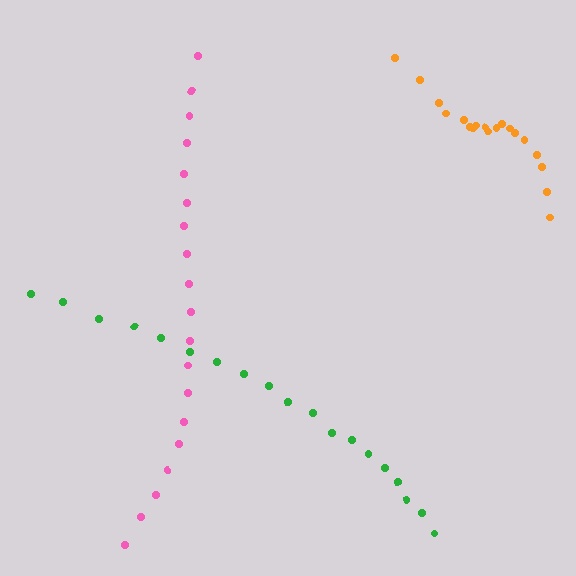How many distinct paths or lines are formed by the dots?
There are 3 distinct paths.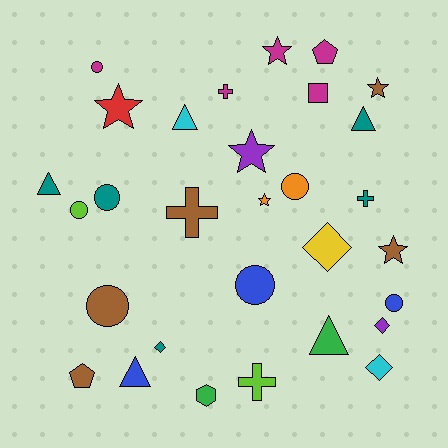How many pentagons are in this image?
There are 2 pentagons.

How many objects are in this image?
There are 30 objects.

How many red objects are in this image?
There is 1 red object.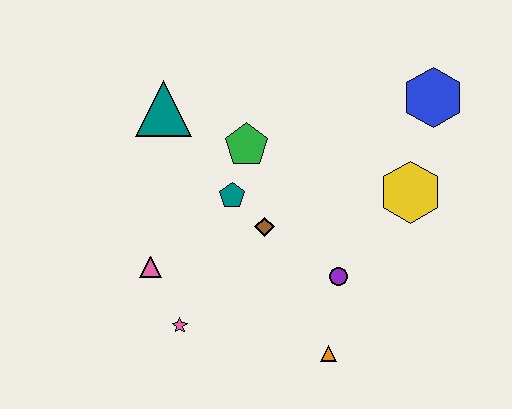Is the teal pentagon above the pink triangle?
Yes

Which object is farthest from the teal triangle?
The orange triangle is farthest from the teal triangle.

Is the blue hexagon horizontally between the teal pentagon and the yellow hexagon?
No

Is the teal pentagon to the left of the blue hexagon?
Yes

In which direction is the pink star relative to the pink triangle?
The pink star is below the pink triangle.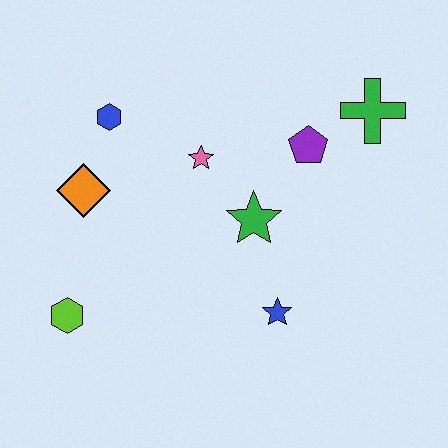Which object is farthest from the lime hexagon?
The green cross is farthest from the lime hexagon.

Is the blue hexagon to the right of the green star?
No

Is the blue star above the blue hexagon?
No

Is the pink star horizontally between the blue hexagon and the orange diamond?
No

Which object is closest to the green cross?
The purple pentagon is closest to the green cross.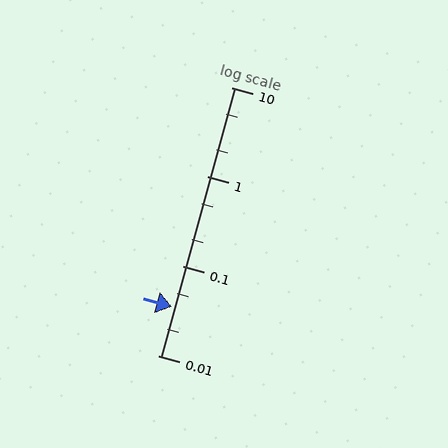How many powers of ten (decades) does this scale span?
The scale spans 3 decades, from 0.01 to 10.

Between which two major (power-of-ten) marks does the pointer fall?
The pointer is between 0.01 and 0.1.